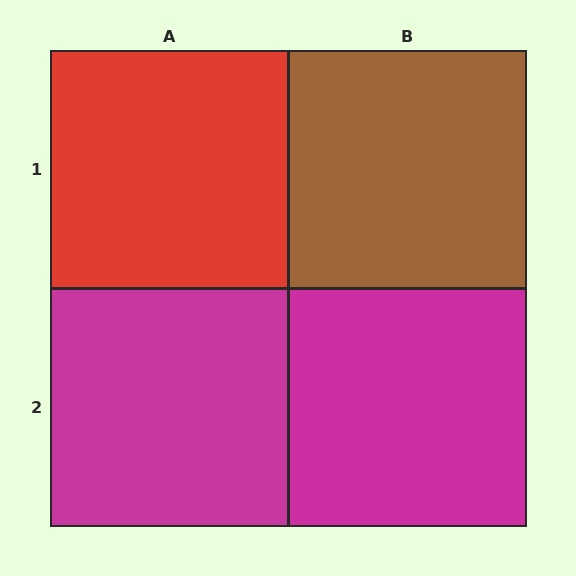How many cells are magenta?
2 cells are magenta.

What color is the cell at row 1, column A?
Red.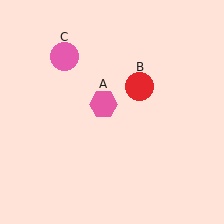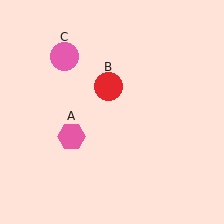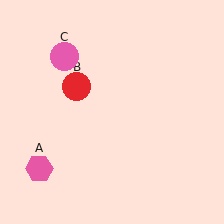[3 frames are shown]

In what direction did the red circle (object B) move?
The red circle (object B) moved left.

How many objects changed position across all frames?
2 objects changed position: pink hexagon (object A), red circle (object B).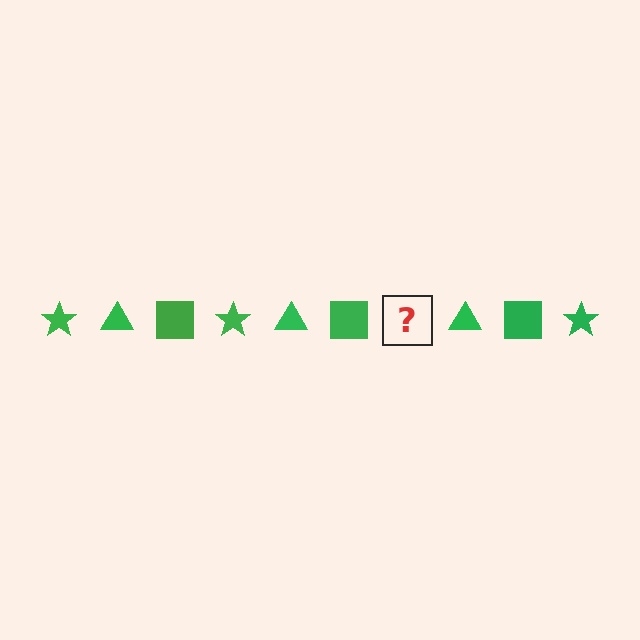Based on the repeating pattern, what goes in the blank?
The blank should be a green star.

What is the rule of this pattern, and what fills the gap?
The rule is that the pattern cycles through star, triangle, square shapes in green. The gap should be filled with a green star.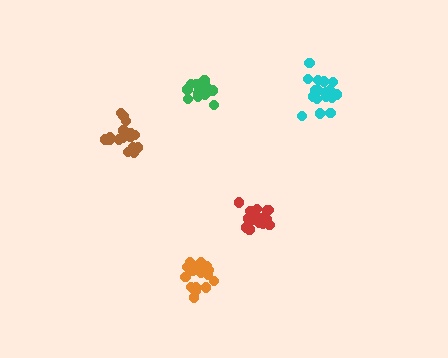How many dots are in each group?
Group 1: 19 dots, Group 2: 18 dots, Group 3: 19 dots, Group 4: 20 dots, Group 5: 15 dots (91 total).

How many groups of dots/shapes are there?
There are 5 groups.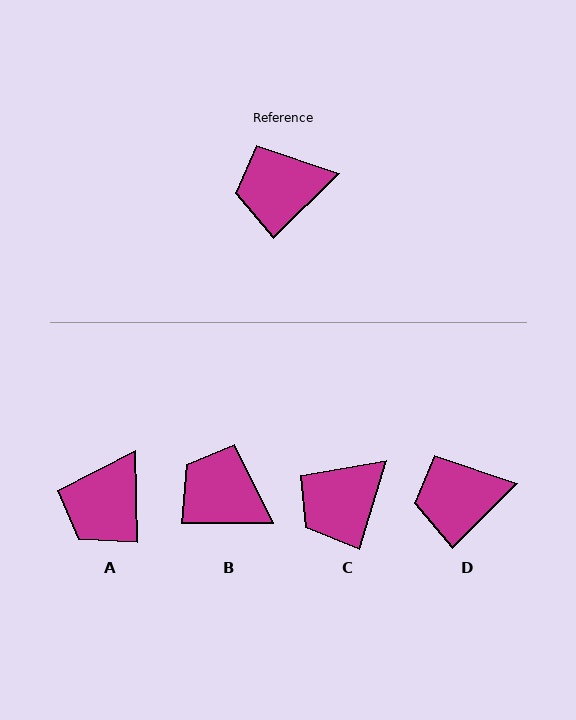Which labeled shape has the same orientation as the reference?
D.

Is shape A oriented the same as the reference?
No, it is off by about 46 degrees.